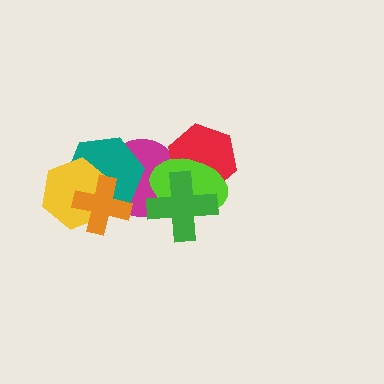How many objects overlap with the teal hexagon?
3 objects overlap with the teal hexagon.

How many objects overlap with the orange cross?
3 objects overlap with the orange cross.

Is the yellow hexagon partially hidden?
Yes, it is partially covered by another shape.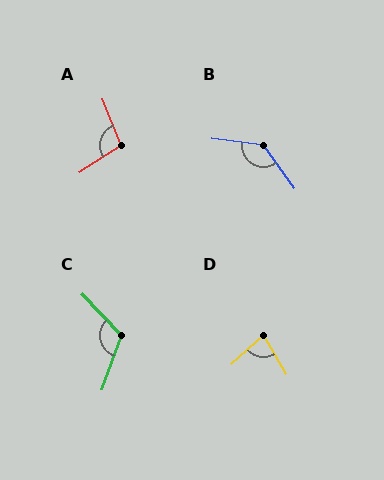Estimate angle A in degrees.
Approximately 101 degrees.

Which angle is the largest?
B, at approximately 133 degrees.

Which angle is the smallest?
D, at approximately 78 degrees.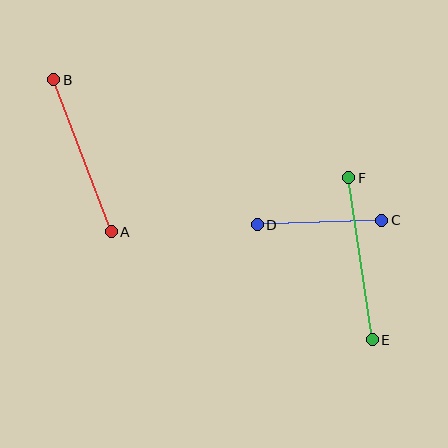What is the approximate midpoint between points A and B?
The midpoint is at approximately (83, 156) pixels.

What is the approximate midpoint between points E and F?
The midpoint is at approximately (361, 259) pixels.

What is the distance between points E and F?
The distance is approximately 163 pixels.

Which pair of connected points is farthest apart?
Points E and F are farthest apart.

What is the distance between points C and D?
The distance is approximately 125 pixels.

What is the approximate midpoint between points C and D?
The midpoint is at approximately (319, 222) pixels.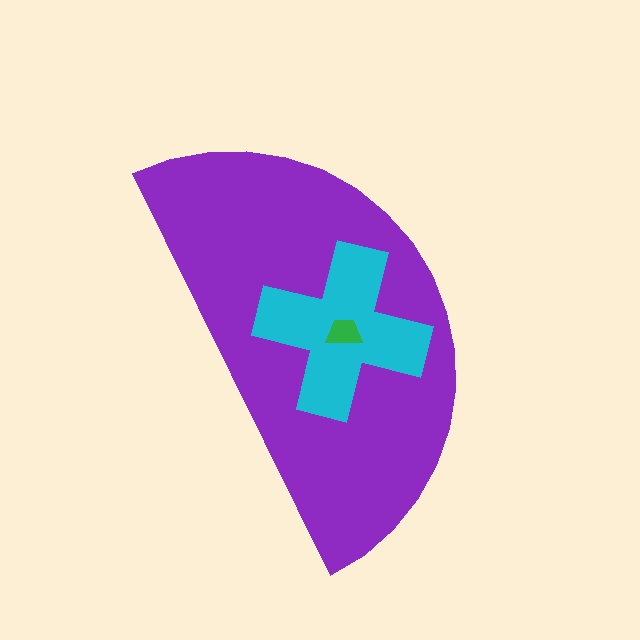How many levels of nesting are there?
3.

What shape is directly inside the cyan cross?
The green trapezoid.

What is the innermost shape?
The green trapezoid.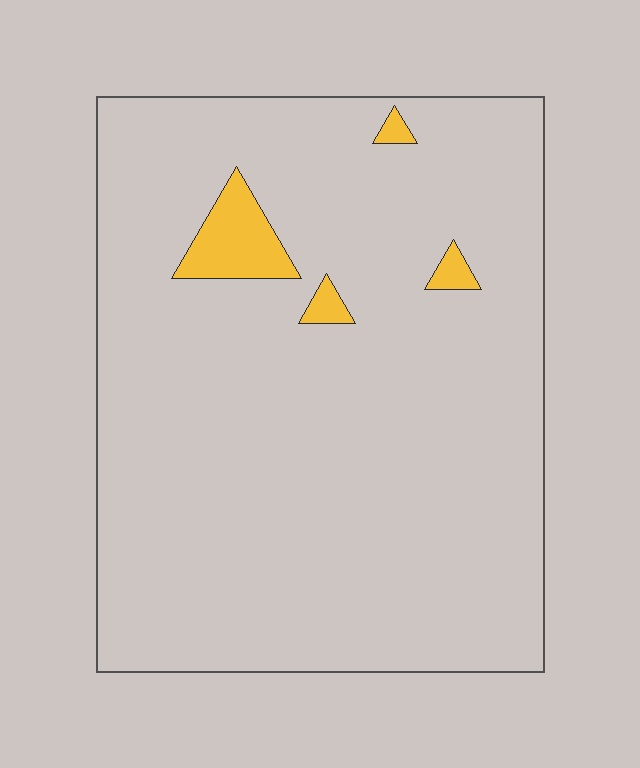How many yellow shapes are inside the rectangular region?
4.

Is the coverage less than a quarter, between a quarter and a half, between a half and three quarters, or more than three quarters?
Less than a quarter.